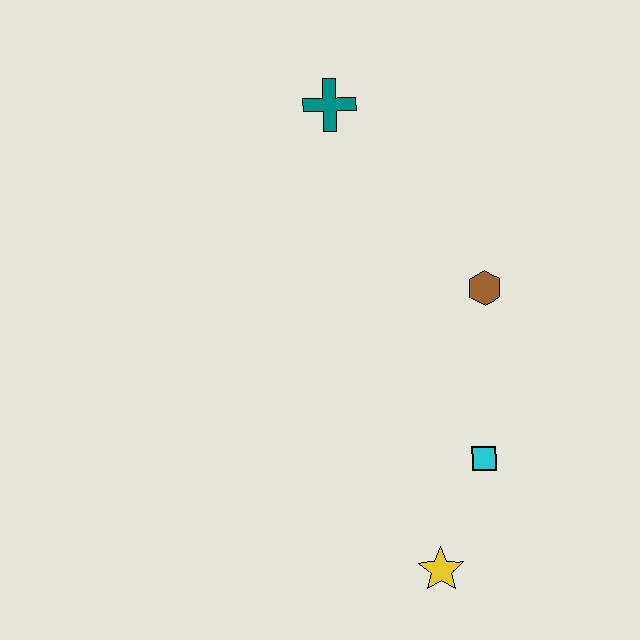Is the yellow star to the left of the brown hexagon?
Yes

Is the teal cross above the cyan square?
Yes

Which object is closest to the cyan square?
The yellow star is closest to the cyan square.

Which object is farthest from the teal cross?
The yellow star is farthest from the teal cross.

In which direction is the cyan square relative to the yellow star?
The cyan square is above the yellow star.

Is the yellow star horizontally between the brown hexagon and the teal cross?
Yes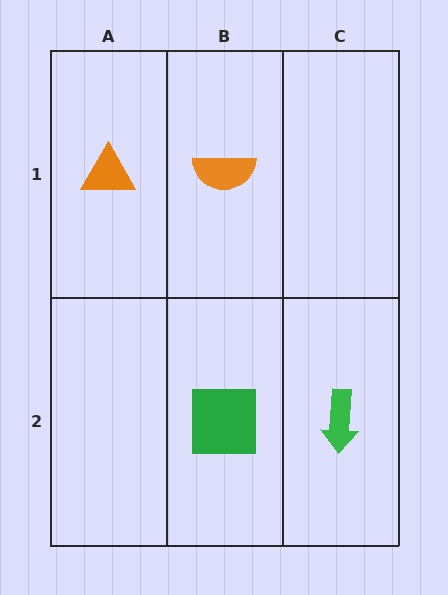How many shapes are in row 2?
2 shapes.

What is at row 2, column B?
A green square.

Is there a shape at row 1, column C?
No, that cell is empty.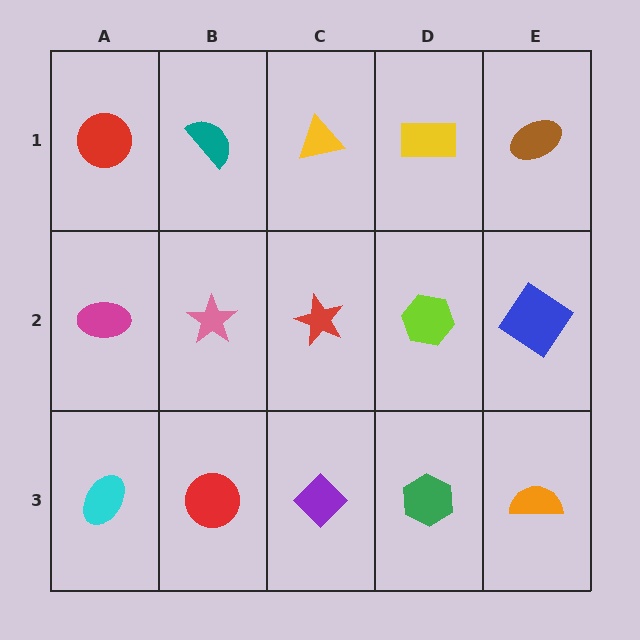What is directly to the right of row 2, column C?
A lime hexagon.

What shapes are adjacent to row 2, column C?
A yellow triangle (row 1, column C), a purple diamond (row 3, column C), a pink star (row 2, column B), a lime hexagon (row 2, column D).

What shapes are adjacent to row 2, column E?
A brown ellipse (row 1, column E), an orange semicircle (row 3, column E), a lime hexagon (row 2, column D).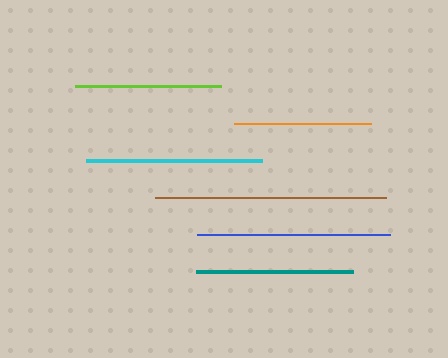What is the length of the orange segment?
The orange segment is approximately 137 pixels long.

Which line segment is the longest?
The brown line is the longest at approximately 231 pixels.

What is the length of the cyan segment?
The cyan segment is approximately 175 pixels long.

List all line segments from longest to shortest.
From longest to shortest: brown, blue, cyan, teal, lime, orange.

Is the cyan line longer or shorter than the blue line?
The blue line is longer than the cyan line.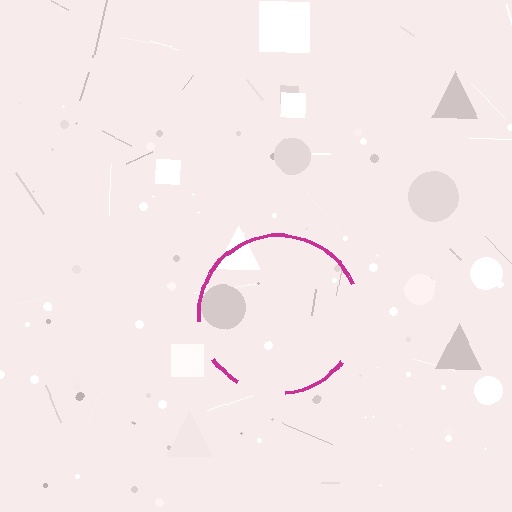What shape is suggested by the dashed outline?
The dashed outline suggests a circle.